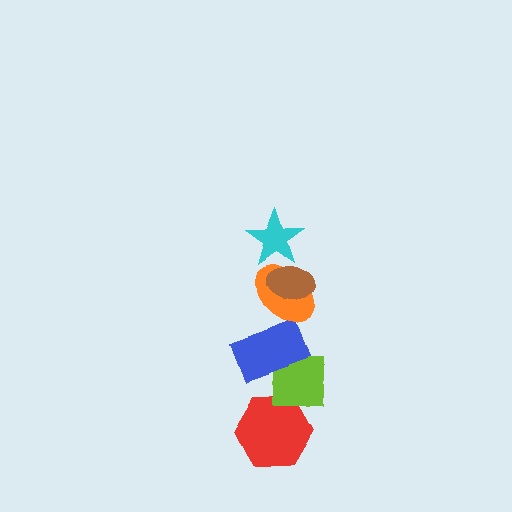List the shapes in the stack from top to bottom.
From top to bottom: the cyan star, the brown ellipse, the orange ellipse, the blue rectangle, the lime square, the red hexagon.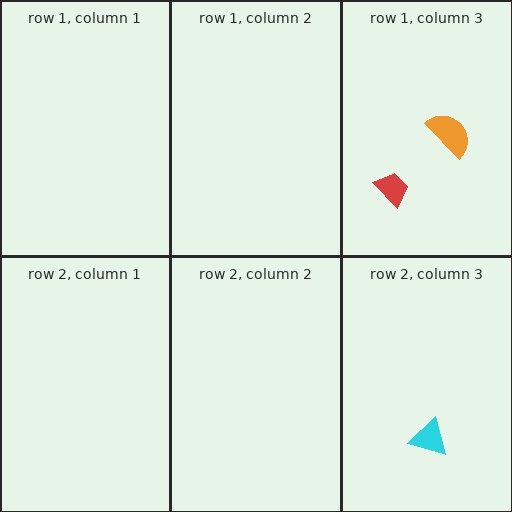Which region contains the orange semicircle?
The row 1, column 3 region.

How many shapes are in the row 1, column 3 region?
2.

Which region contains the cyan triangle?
The row 2, column 3 region.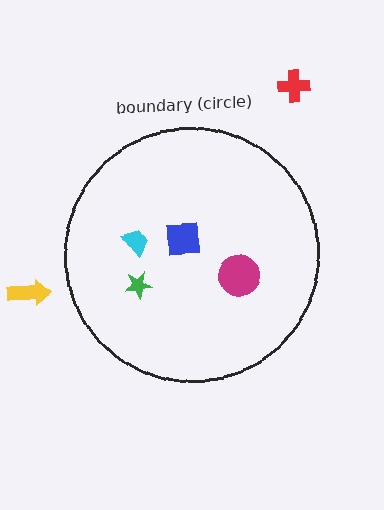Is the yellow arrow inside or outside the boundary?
Outside.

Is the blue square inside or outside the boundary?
Inside.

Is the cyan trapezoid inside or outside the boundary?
Inside.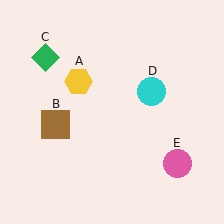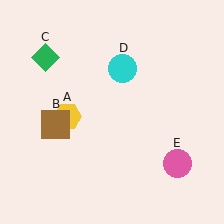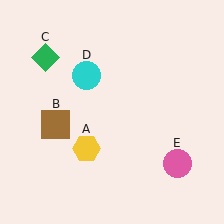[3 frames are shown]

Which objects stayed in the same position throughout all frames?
Brown square (object B) and green diamond (object C) and pink circle (object E) remained stationary.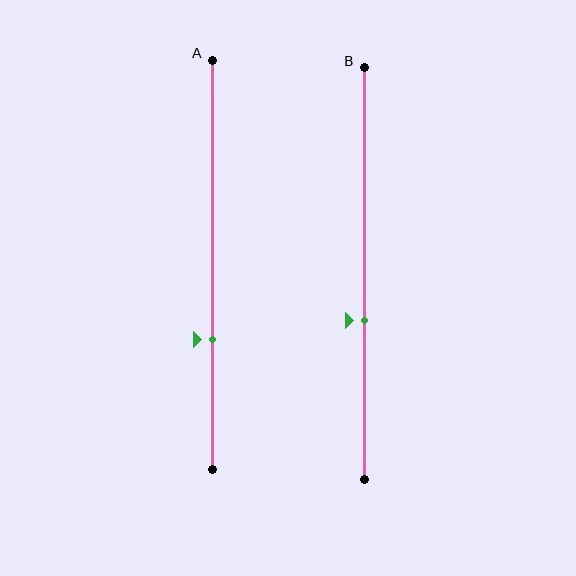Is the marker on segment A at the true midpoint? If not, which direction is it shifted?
No, the marker on segment A is shifted downward by about 18% of the segment length.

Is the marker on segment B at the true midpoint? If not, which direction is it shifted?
No, the marker on segment B is shifted downward by about 12% of the segment length.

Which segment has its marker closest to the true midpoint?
Segment B has its marker closest to the true midpoint.